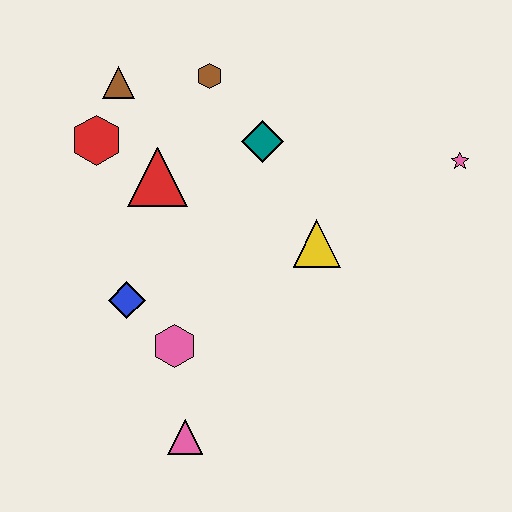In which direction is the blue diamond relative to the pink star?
The blue diamond is to the left of the pink star.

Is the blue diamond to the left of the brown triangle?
No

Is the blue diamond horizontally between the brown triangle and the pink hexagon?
Yes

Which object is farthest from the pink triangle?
The pink star is farthest from the pink triangle.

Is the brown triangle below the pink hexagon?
No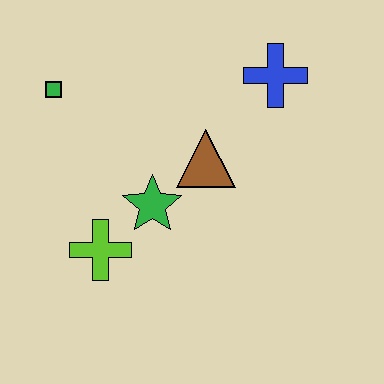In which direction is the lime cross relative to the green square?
The lime cross is below the green square.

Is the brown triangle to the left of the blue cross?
Yes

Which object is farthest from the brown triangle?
The green square is farthest from the brown triangle.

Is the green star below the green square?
Yes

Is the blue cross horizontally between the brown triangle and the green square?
No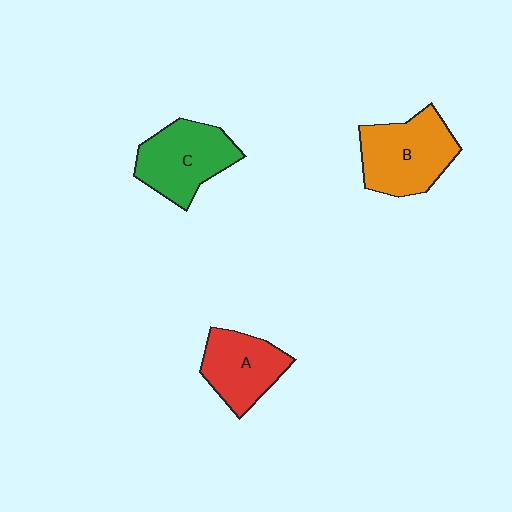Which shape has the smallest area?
Shape A (red).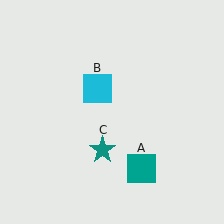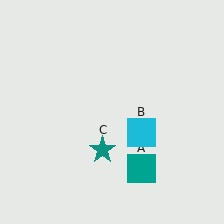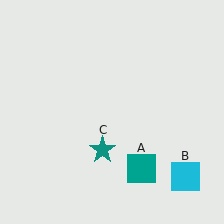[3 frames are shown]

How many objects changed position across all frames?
1 object changed position: cyan square (object B).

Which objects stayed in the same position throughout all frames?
Teal square (object A) and teal star (object C) remained stationary.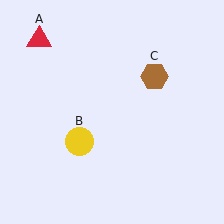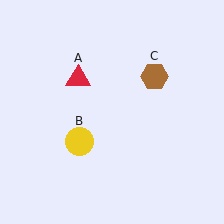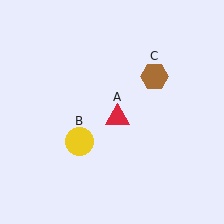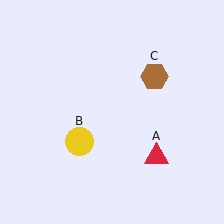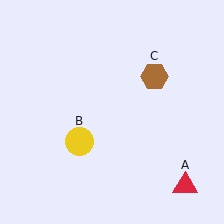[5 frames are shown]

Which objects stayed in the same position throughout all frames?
Yellow circle (object B) and brown hexagon (object C) remained stationary.